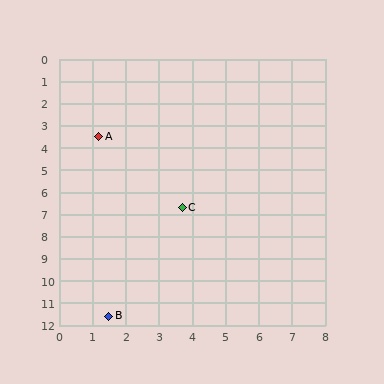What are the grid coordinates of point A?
Point A is at approximately (1.2, 3.5).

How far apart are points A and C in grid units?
Points A and C are about 4.1 grid units apart.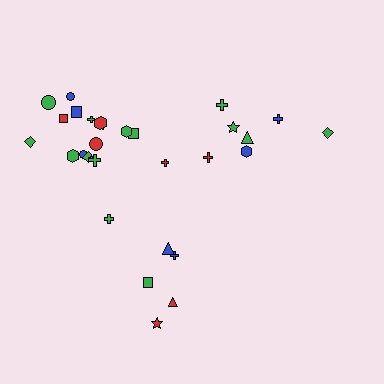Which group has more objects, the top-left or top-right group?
The top-left group.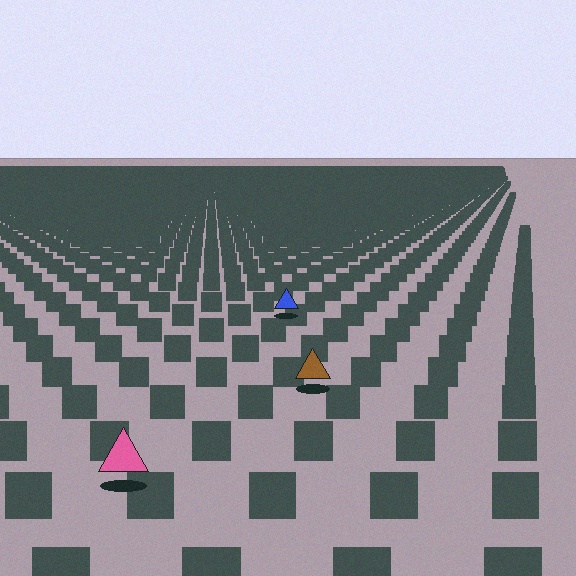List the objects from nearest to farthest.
From nearest to farthest: the pink triangle, the brown triangle, the blue triangle.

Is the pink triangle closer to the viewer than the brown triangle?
Yes. The pink triangle is closer — you can tell from the texture gradient: the ground texture is coarser near it.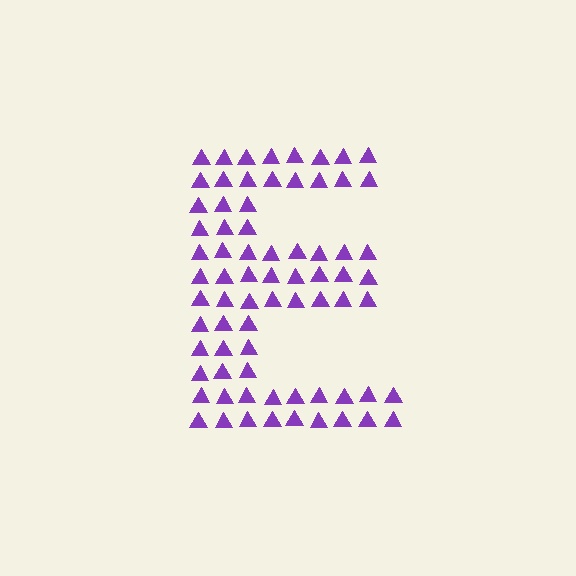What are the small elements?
The small elements are triangles.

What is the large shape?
The large shape is the letter E.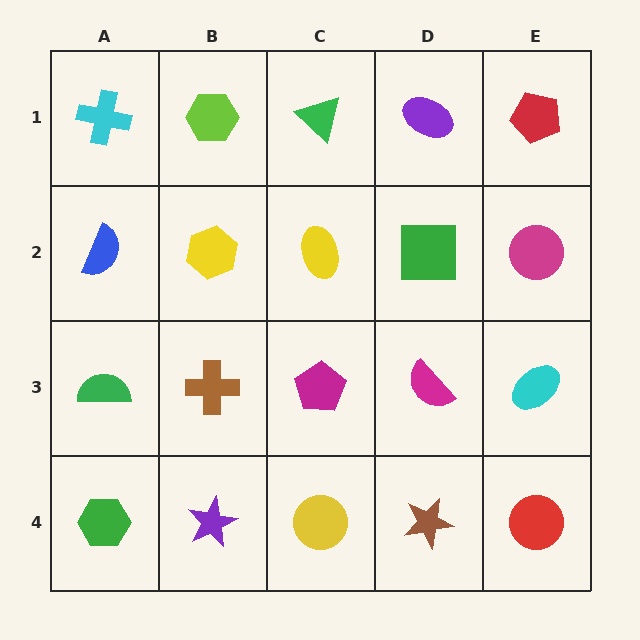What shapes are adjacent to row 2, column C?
A green triangle (row 1, column C), a magenta pentagon (row 3, column C), a yellow hexagon (row 2, column B), a green square (row 2, column D).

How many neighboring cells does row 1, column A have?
2.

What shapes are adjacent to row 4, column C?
A magenta pentagon (row 3, column C), a purple star (row 4, column B), a brown star (row 4, column D).